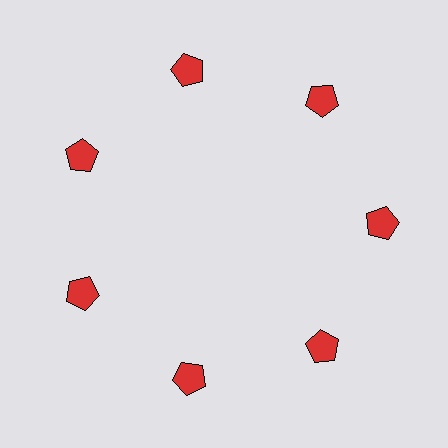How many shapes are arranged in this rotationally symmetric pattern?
There are 7 shapes, arranged in 7 groups of 1.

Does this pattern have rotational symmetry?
Yes, this pattern has 7-fold rotational symmetry. It looks the same after rotating 51 degrees around the center.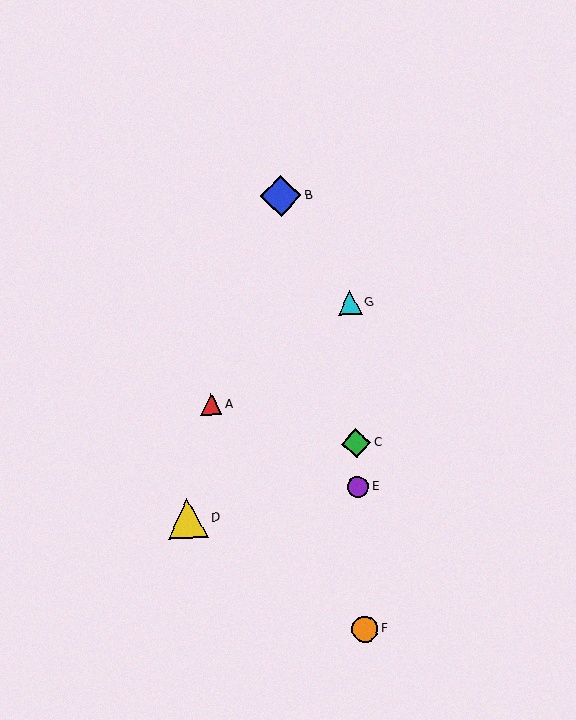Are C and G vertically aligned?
Yes, both are at x≈356.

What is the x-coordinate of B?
Object B is at x≈281.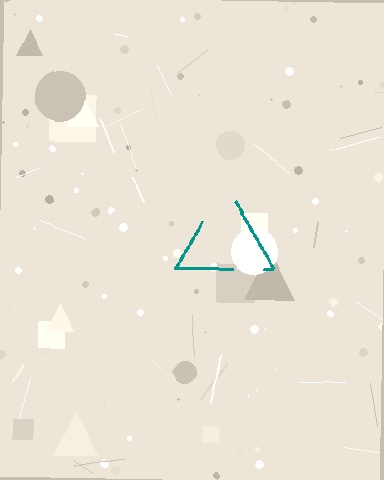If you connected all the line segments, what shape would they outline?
They would outline a triangle.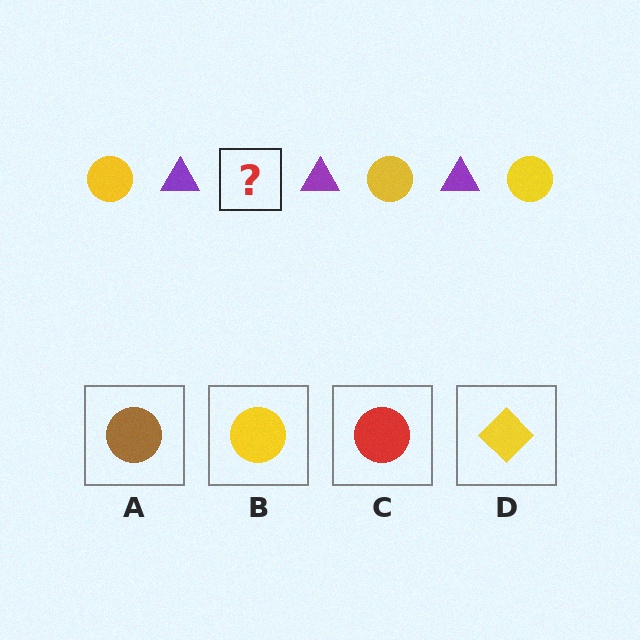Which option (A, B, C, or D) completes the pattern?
B.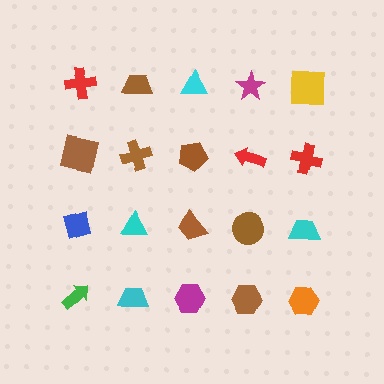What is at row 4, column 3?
A magenta hexagon.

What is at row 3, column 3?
A brown trapezoid.